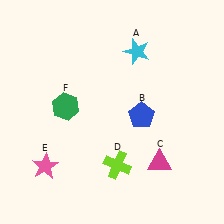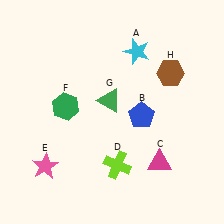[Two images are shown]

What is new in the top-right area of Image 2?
A brown hexagon (H) was added in the top-right area of Image 2.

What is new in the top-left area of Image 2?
A green triangle (G) was added in the top-left area of Image 2.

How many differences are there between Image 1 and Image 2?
There are 2 differences between the two images.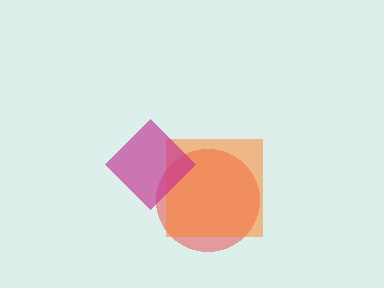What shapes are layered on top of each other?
The layered shapes are: a red circle, an orange square, a magenta diamond.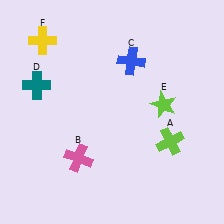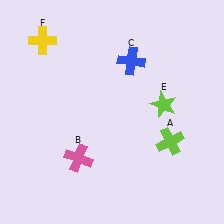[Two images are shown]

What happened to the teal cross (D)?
The teal cross (D) was removed in Image 2. It was in the top-left area of Image 1.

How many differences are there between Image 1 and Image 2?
There is 1 difference between the two images.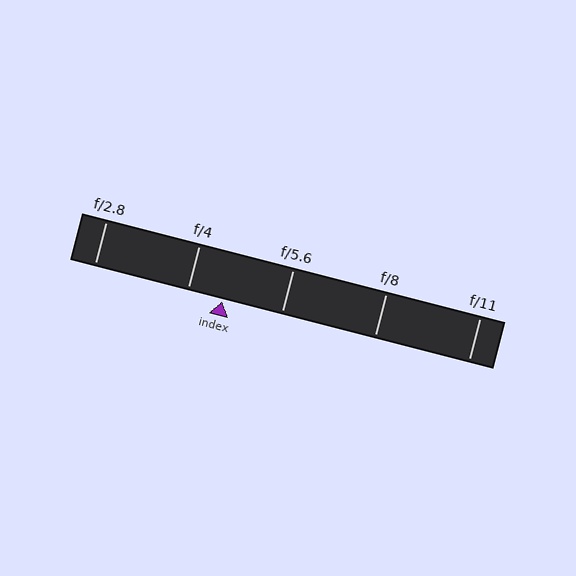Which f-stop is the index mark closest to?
The index mark is closest to f/4.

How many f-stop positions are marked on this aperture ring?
There are 5 f-stop positions marked.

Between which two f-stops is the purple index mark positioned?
The index mark is between f/4 and f/5.6.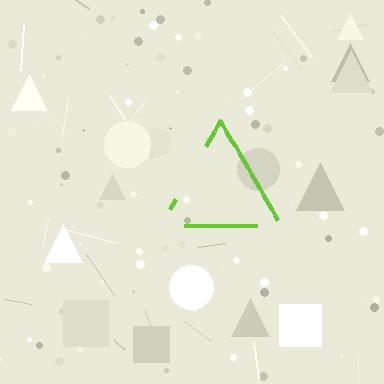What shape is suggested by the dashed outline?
The dashed outline suggests a triangle.